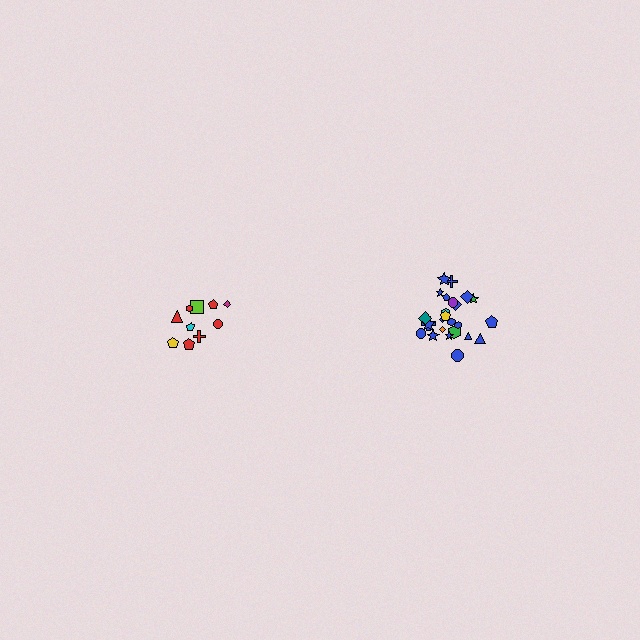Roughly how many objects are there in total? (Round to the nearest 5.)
Roughly 35 objects in total.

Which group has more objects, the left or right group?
The right group.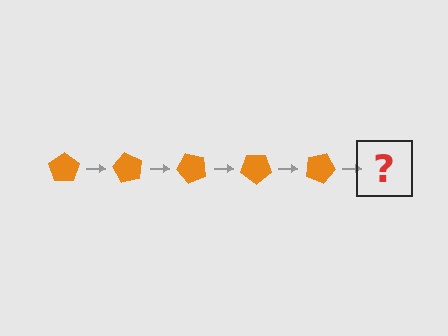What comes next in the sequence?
The next element should be an orange pentagon rotated 300 degrees.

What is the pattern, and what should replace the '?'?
The pattern is that the pentagon rotates 60 degrees each step. The '?' should be an orange pentagon rotated 300 degrees.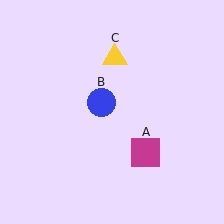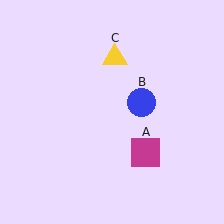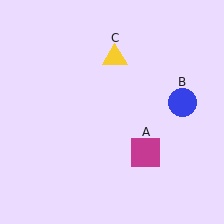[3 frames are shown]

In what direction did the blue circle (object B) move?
The blue circle (object B) moved right.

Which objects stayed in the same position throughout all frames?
Magenta square (object A) and yellow triangle (object C) remained stationary.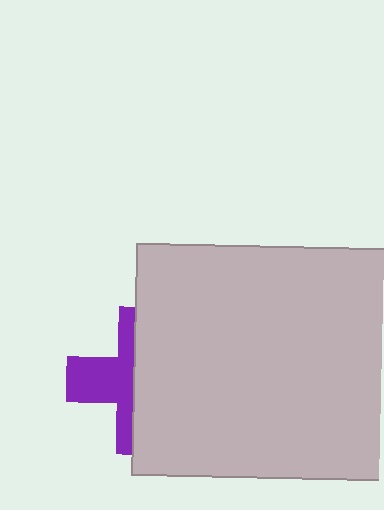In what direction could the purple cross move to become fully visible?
The purple cross could move left. That would shift it out from behind the light gray rectangle entirely.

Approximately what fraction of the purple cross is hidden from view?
Roughly 59% of the purple cross is hidden behind the light gray rectangle.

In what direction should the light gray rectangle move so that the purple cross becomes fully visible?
The light gray rectangle should move right. That is the shortest direction to clear the overlap and leave the purple cross fully visible.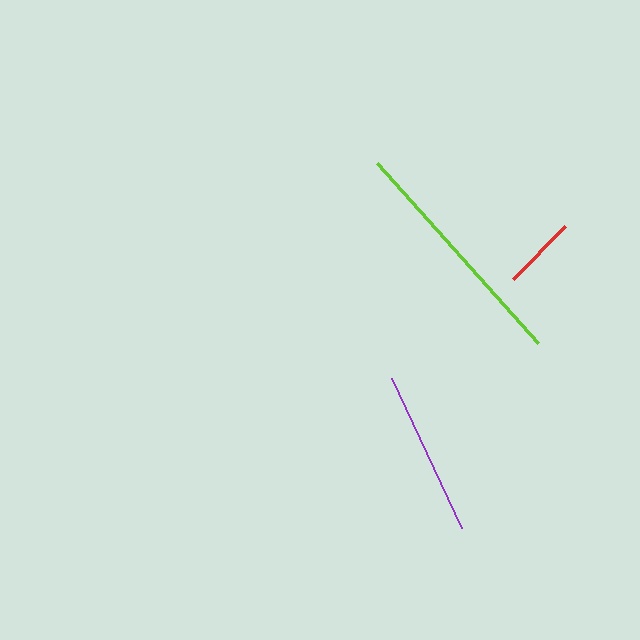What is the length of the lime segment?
The lime segment is approximately 241 pixels long.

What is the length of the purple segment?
The purple segment is approximately 166 pixels long.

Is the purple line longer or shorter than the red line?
The purple line is longer than the red line.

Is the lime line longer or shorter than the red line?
The lime line is longer than the red line.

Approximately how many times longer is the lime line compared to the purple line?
The lime line is approximately 1.5 times the length of the purple line.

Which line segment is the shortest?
The red line is the shortest at approximately 74 pixels.